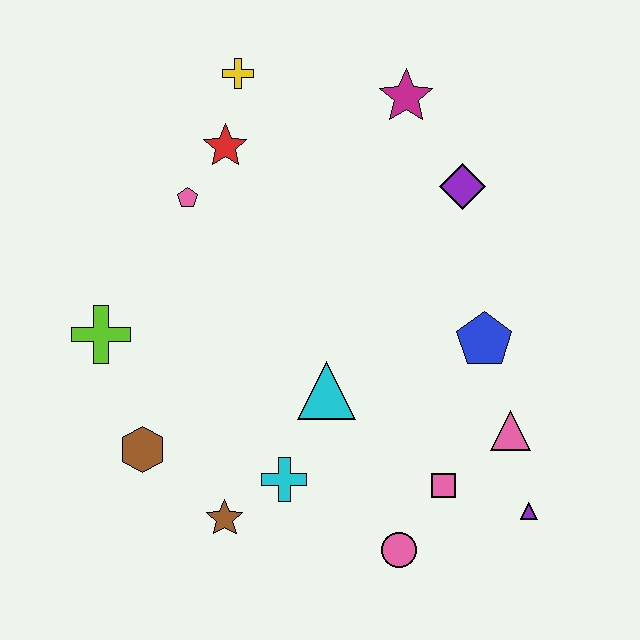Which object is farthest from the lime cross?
The purple triangle is farthest from the lime cross.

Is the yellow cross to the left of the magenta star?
Yes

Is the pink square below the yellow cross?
Yes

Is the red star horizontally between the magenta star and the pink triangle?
No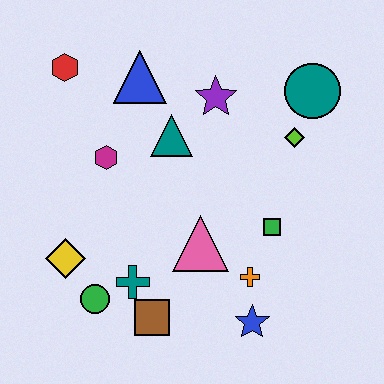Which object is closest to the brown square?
The teal cross is closest to the brown square.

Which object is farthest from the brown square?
The teal circle is farthest from the brown square.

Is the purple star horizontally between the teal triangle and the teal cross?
No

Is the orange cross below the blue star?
No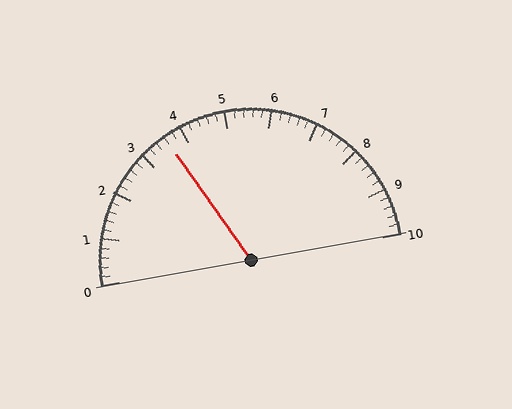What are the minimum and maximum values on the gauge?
The gauge ranges from 0 to 10.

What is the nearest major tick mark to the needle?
The nearest major tick mark is 4.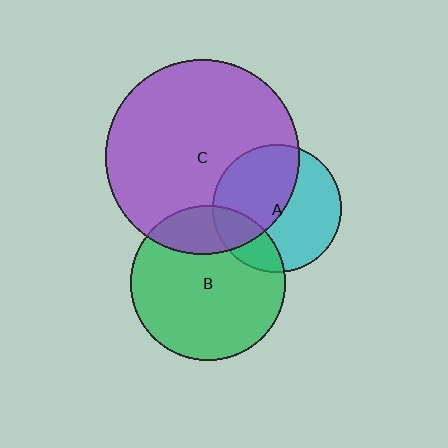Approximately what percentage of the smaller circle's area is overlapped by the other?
Approximately 50%.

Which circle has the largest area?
Circle C (purple).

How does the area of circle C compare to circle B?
Approximately 1.6 times.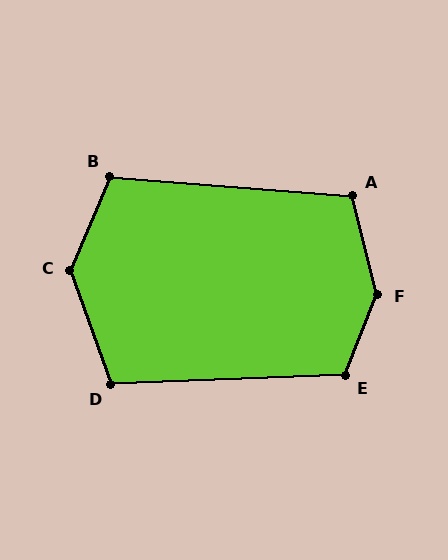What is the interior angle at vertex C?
Approximately 138 degrees (obtuse).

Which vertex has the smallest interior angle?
D, at approximately 107 degrees.